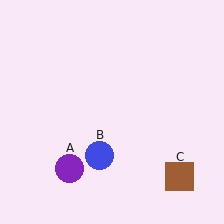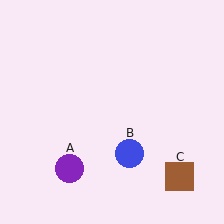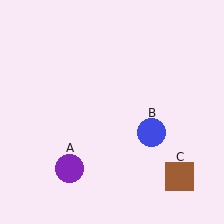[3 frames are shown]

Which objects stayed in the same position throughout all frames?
Purple circle (object A) and brown square (object C) remained stationary.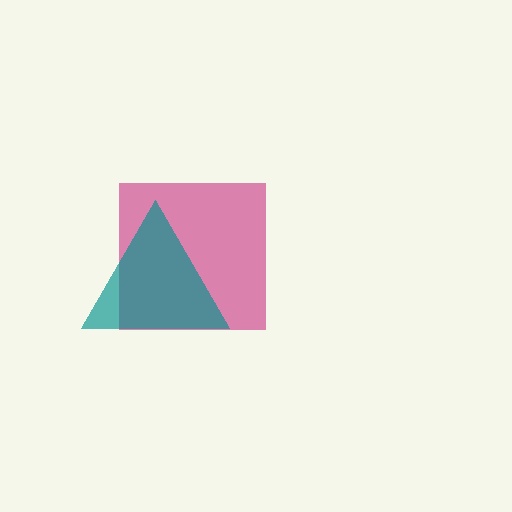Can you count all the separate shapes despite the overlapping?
Yes, there are 2 separate shapes.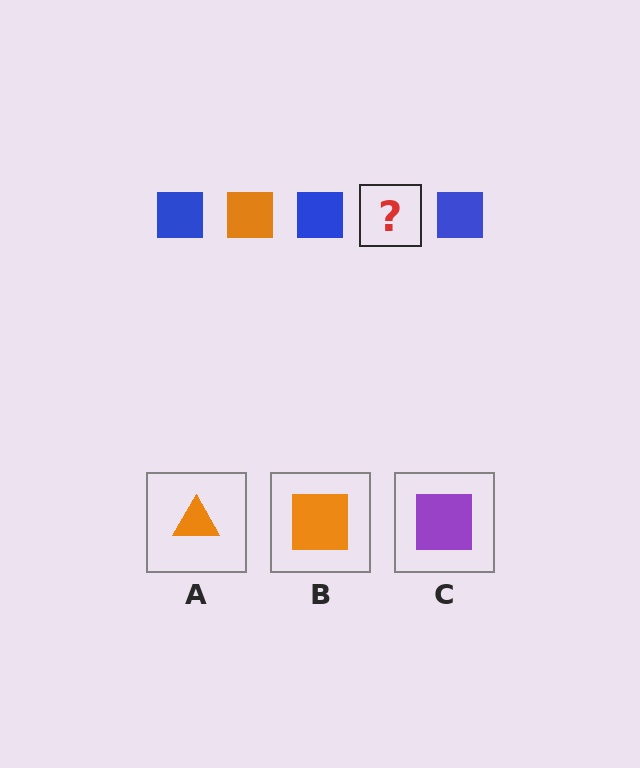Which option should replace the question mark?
Option B.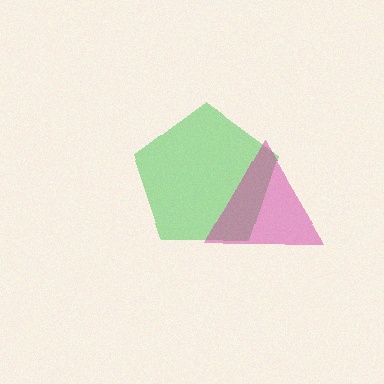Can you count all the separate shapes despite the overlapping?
Yes, there are 2 separate shapes.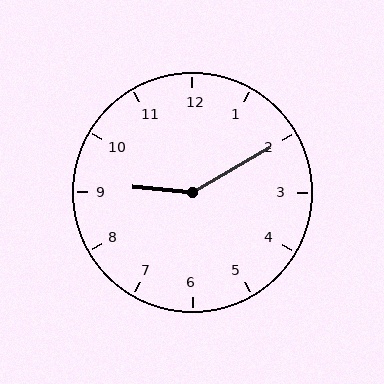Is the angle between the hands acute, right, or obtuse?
It is obtuse.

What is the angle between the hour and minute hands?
Approximately 145 degrees.